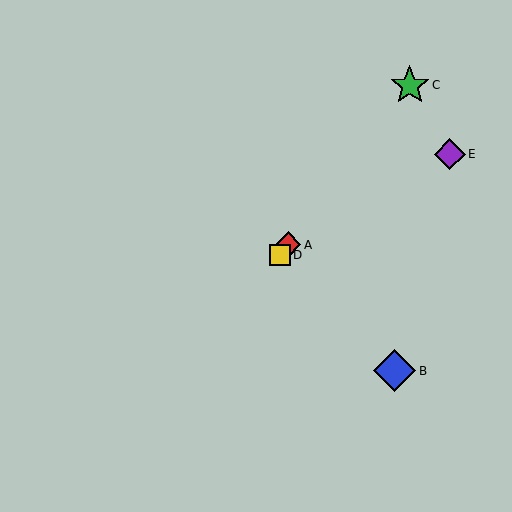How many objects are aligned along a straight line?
3 objects (A, C, D) are aligned along a straight line.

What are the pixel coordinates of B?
Object B is at (394, 371).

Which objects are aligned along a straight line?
Objects A, C, D are aligned along a straight line.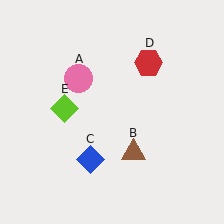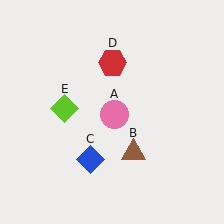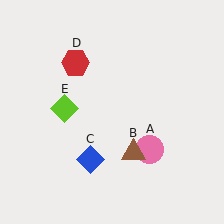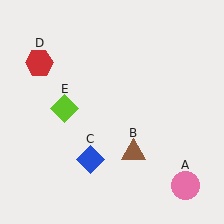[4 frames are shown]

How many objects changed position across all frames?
2 objects changed position: pink circle (object A), red hexagon (object D).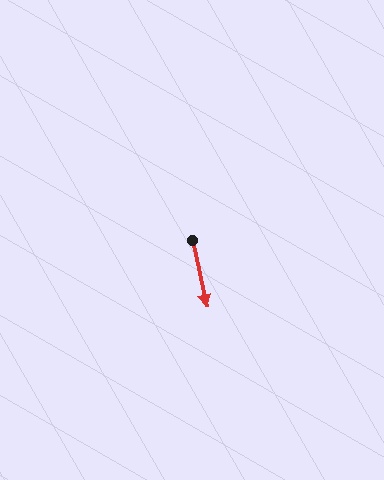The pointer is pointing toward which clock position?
Roughly 6 o'clock.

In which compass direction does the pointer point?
South.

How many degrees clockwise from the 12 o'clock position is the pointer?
Approximately 168 degrees.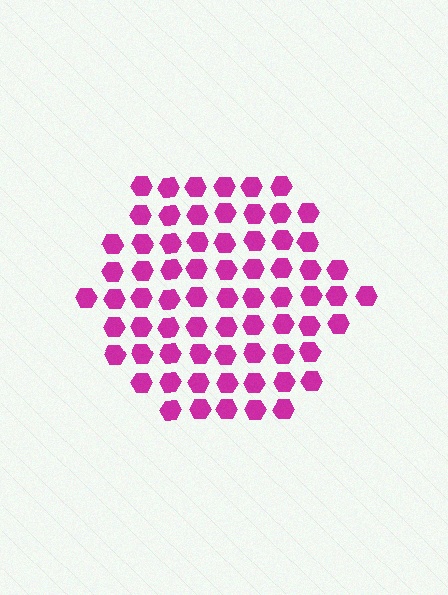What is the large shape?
The large shape is a hexagon.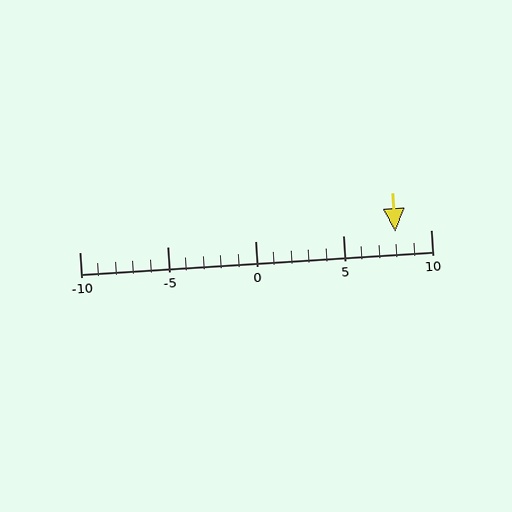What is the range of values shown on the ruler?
The ruler shows values from -10 to 10.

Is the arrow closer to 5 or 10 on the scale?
The arrow is closer to 10.